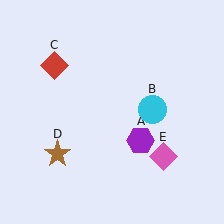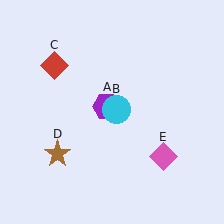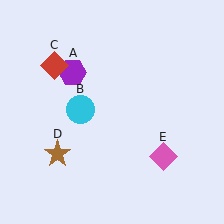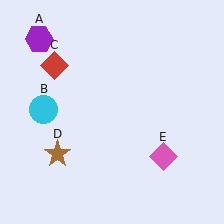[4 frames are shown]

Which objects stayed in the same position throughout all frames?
Red diamond (object C) and brown star (object D) and pink diamond (object E) remained stationary.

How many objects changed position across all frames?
2 objects changed position: purple hexagon (object A), cyan circle (object B).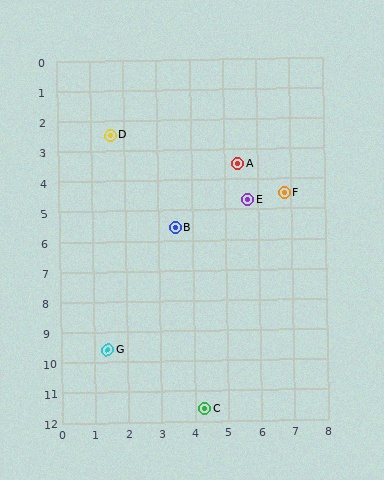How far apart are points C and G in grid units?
Points C and G are about 3.5 grid units apart.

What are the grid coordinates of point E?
Point E is at approximately (5.7, 4.7).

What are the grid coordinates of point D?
Point D is at approximately (1.6, 2.5).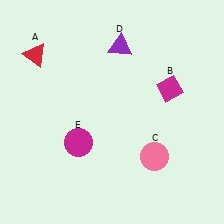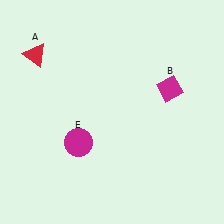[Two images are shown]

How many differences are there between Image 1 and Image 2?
There are 2 differences between the two images.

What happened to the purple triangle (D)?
The purple triangle (D) was removed in Image 2. It was in the top-right area of Image 1.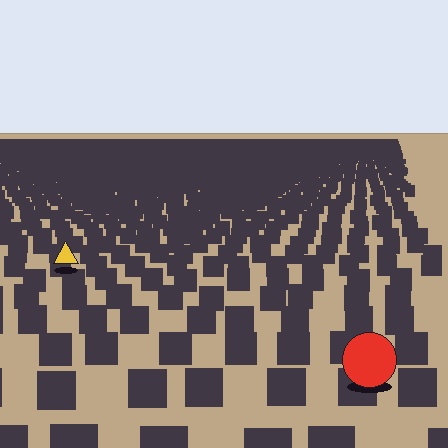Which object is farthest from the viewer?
The yellow triangle is farthest from the viewer. It appears smaller and the ground texture around it is denser.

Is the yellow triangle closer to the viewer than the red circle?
No. The red circle is closer — you can tell from the texture gradient: the ground texture is coarser near it.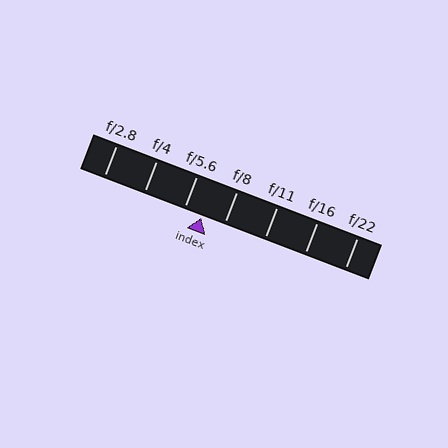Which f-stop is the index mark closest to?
The index mark is closest to f/5.6.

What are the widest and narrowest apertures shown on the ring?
The widest aperture shown is f/2.8 and the narrowest is f/22.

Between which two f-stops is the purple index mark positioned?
The index mark is between f/5.6 and f/8.